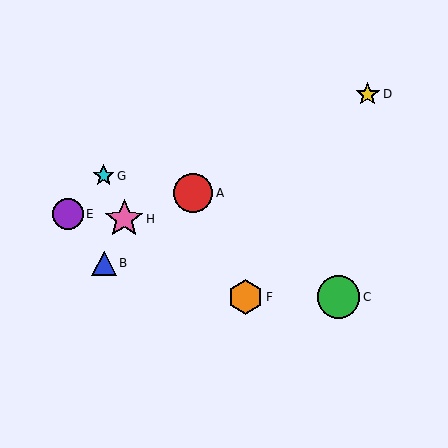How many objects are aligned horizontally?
2 objects (C, F) are aligned horizontally.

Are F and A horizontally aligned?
No, F is at y≈297 and A is at y≈193.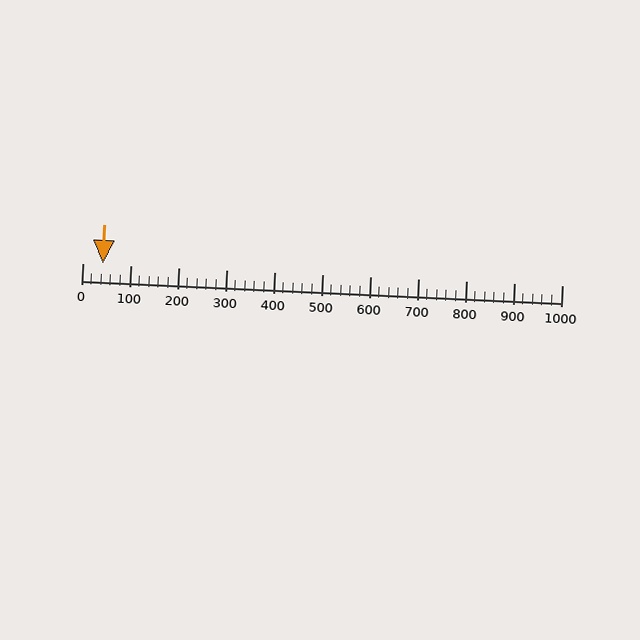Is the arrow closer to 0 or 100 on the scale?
The arrow is closer to 0.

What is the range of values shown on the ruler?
The ruler shows values from 0 to 1000.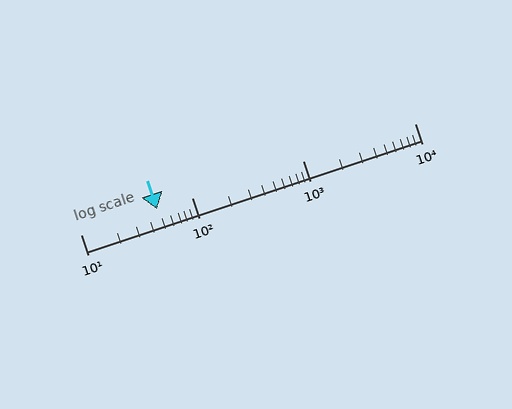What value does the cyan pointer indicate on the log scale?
The pointer indicates approximately 49.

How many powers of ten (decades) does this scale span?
The scale spans 3 decades, from 10 to 10000.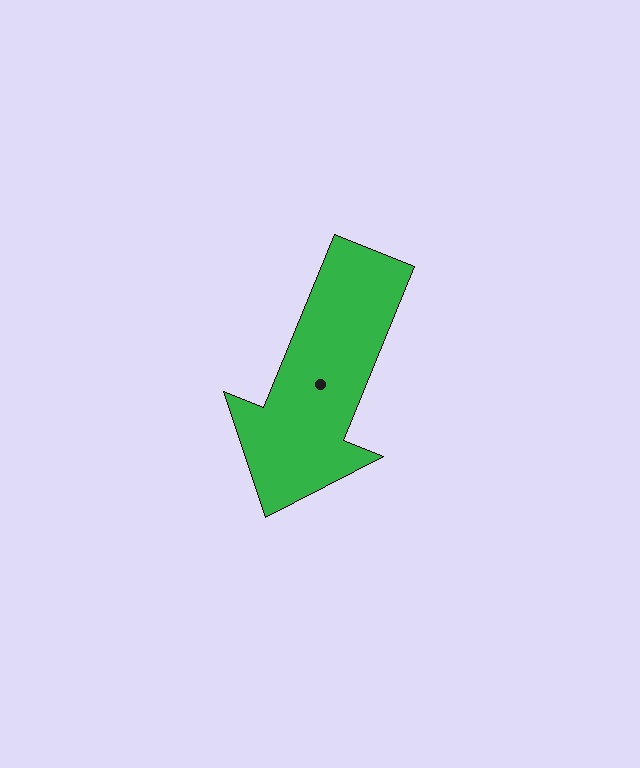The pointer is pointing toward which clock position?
Roughly 7 o'clock.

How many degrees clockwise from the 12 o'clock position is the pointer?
Approximately 202 degrees.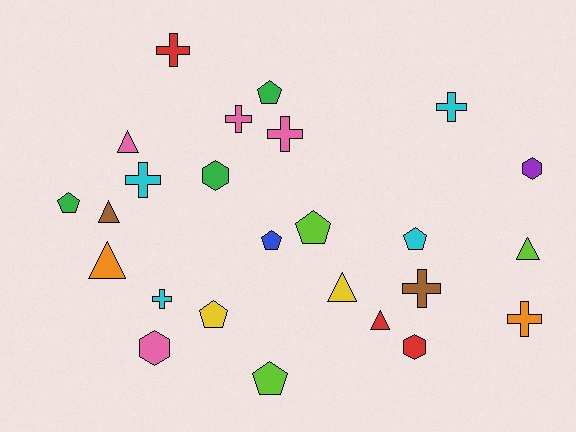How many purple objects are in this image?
There is 1 purple object.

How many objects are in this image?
There are 25 objects.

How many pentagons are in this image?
There are 7 pentagons.